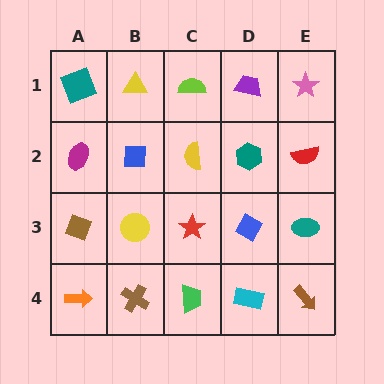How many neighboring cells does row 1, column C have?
3.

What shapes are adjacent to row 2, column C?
A lime semicircle (row 1, column C), a red star (row 3, column C), a blue square (row 2, column B), a teal hexagon (row 2, column D).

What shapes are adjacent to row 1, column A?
A magenta ellipse (row 2, column A), a yellow triangle (row 1, column B).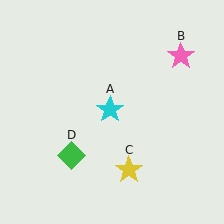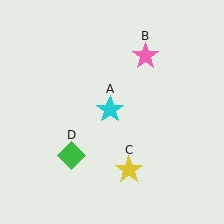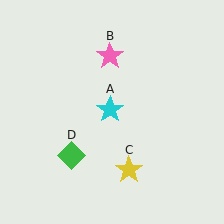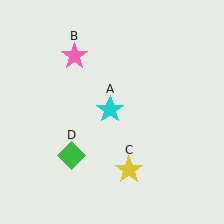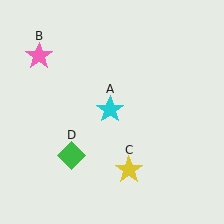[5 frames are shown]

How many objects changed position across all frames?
1 object changed position: pink star (object B).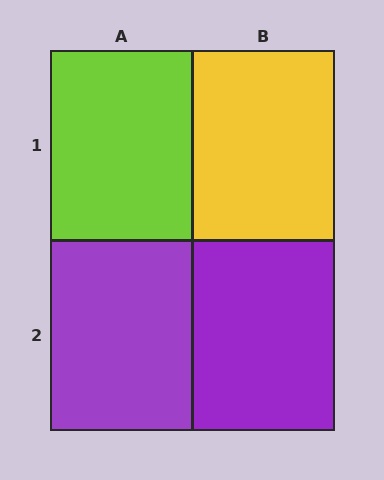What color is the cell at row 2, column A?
Purple.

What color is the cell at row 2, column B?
Purple.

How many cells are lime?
1 cell is lime.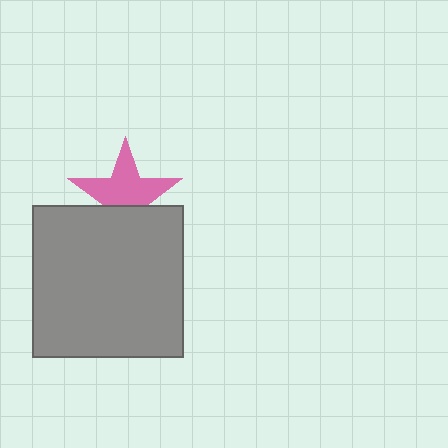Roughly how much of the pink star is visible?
Most of it is visible (roughly 65%).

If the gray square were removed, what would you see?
You would see the complete pink star.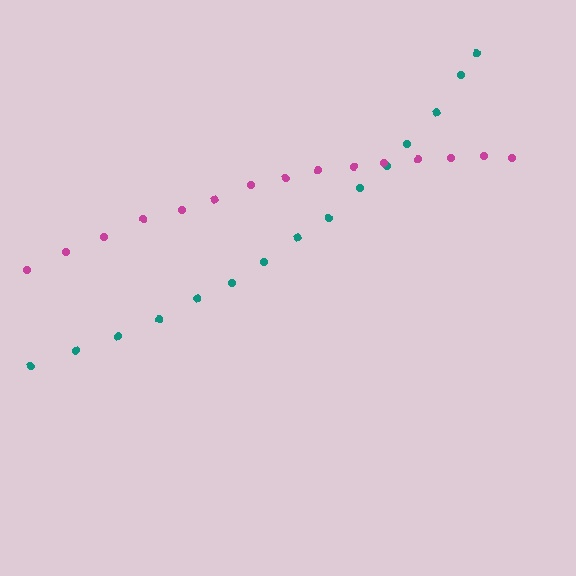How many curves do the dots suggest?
There are 2 distinct paths.